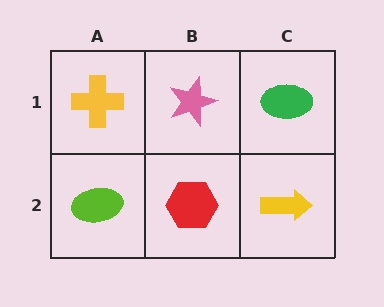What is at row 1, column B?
A pink star.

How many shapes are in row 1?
3 shapes.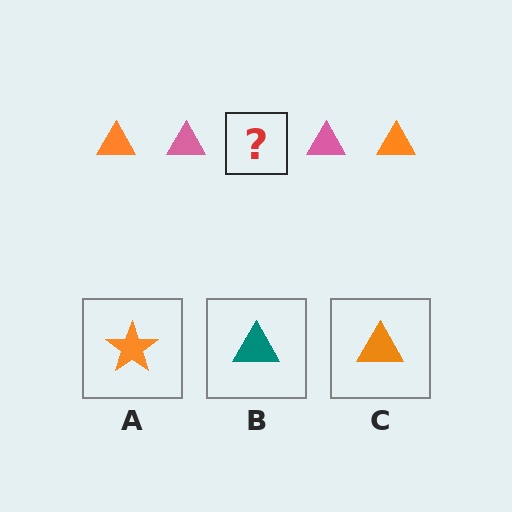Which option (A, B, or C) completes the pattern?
C.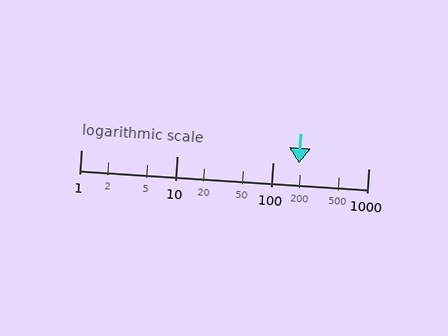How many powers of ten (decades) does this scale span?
The scale spans 3 decades, from 1 to 1000.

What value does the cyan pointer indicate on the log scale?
The pointer indicates approximately 190.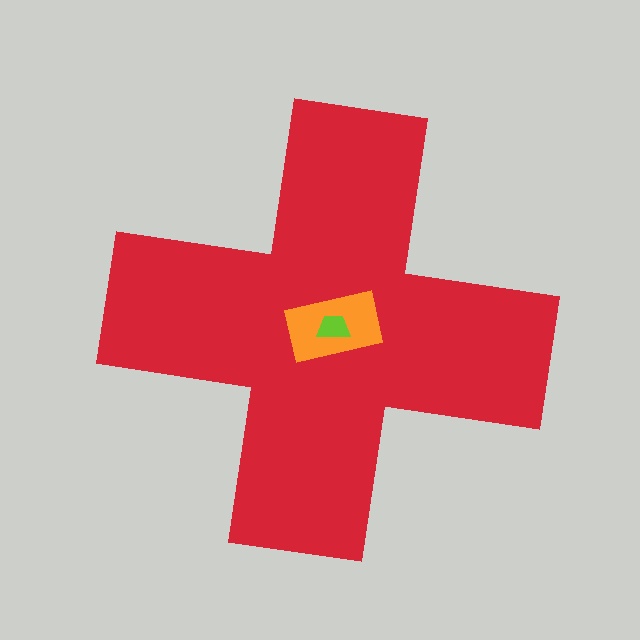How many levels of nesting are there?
3.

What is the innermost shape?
The lime trapezoid.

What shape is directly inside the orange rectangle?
The lime trapezoid.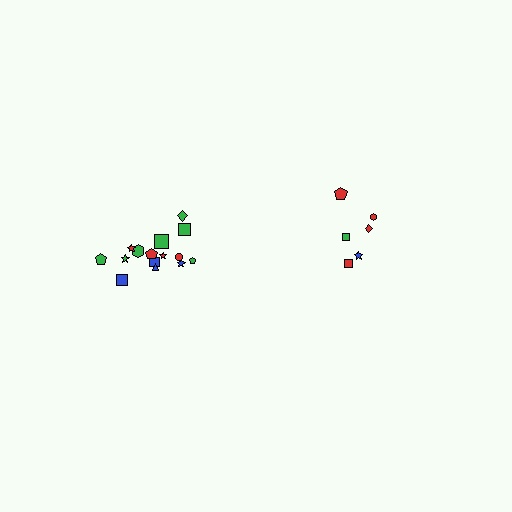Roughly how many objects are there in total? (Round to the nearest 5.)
Roughly 20 objects in total.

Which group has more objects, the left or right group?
The left group.